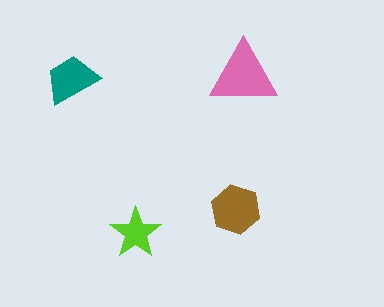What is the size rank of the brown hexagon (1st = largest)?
2nd.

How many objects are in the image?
There are 4 objects in the image.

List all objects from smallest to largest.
The lime star, the teal trapezoid, the brown hexagon, the pink triangle.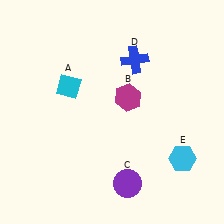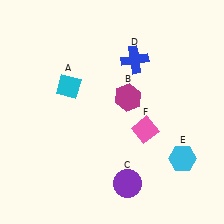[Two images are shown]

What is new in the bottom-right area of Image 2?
A pink diamond (F) was added in the bottom-right area of Image 2.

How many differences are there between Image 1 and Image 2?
There is 1 difference between the two images.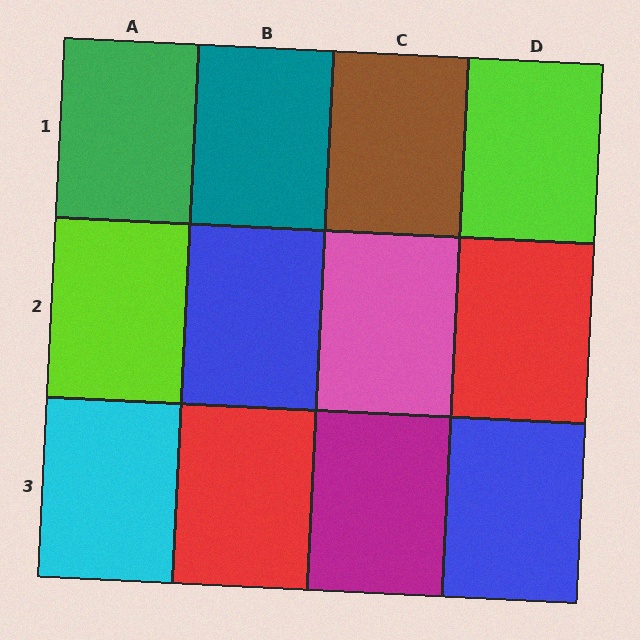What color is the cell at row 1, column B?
Teal.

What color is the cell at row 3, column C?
Magenta.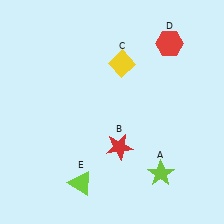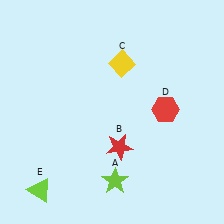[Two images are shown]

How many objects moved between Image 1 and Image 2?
3 objects moved between the two images.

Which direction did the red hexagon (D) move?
The red hexagon (D) moved down.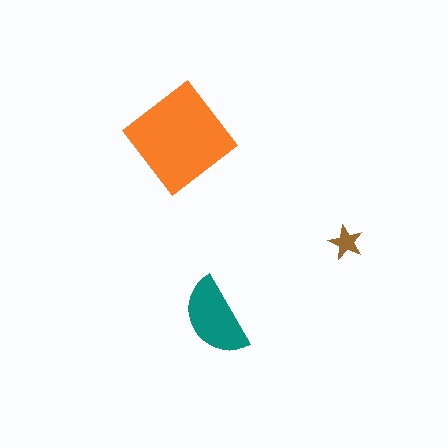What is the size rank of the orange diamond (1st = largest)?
1st.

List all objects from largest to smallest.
The orange diamond, the teal semicircle, the brown star.